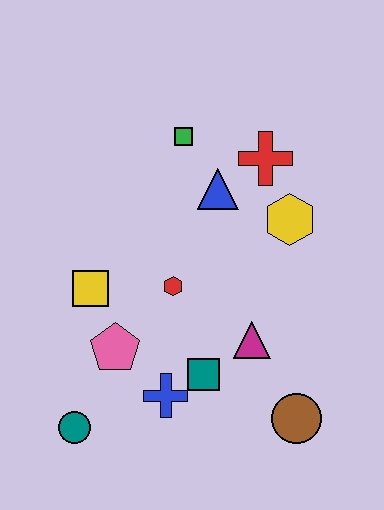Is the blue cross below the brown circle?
No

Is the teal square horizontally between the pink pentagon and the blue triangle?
Yes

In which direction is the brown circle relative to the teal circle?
The brown circle is to the right of the teal circle.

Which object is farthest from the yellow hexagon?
The teal circle is farthest from the yellow hexagon.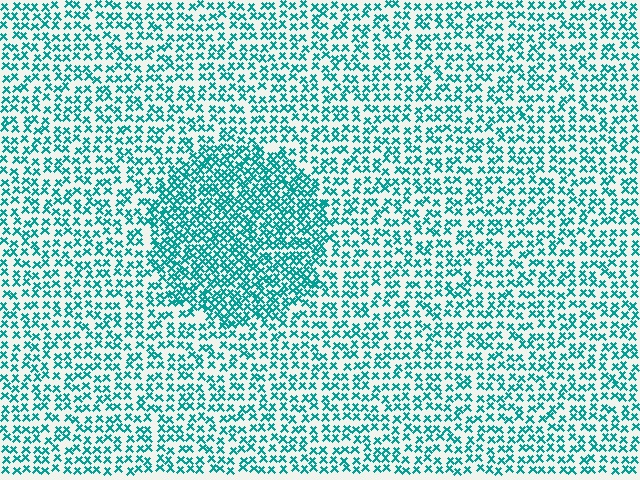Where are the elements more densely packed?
The elements are more densely packed inside the circle boundary.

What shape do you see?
I see a circle.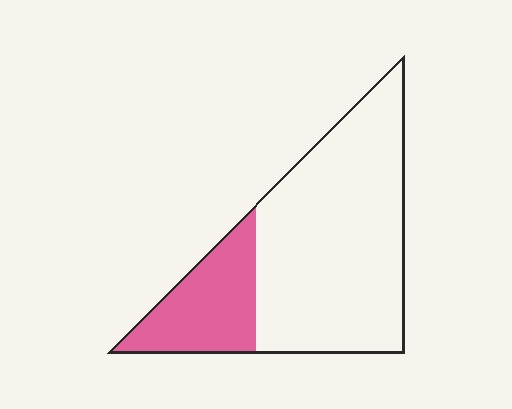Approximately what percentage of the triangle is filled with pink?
Approximately 25%.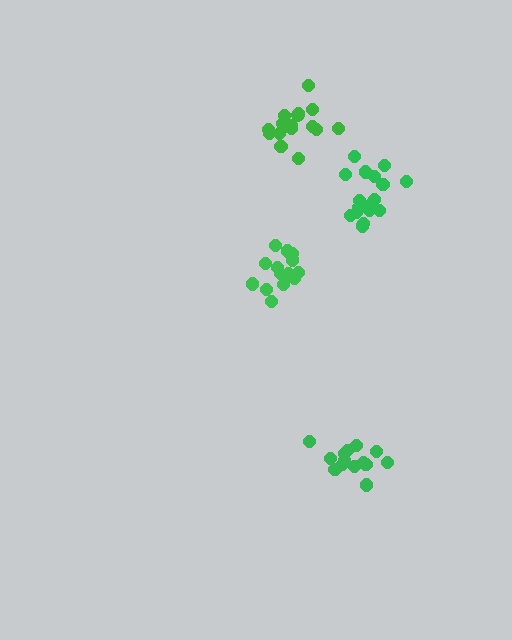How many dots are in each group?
Group 1: 14 dots, Group 2: 17 dots, Group 3: 15 dots, Group 4: 18 dots (64 total).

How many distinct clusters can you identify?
There are 4 distinct clusters.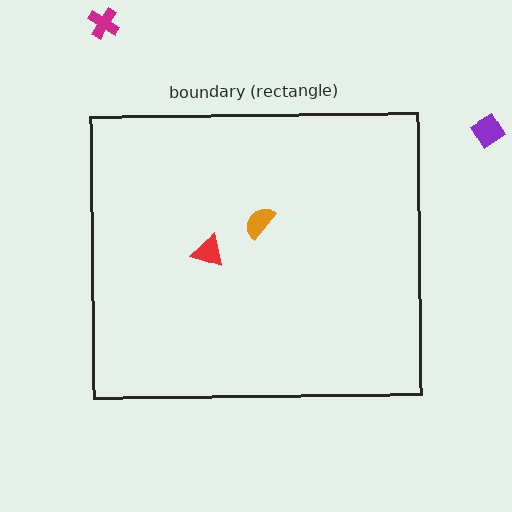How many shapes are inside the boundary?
2 inside, 2 outside.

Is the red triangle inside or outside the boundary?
Inside.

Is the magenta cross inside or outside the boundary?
Outside.